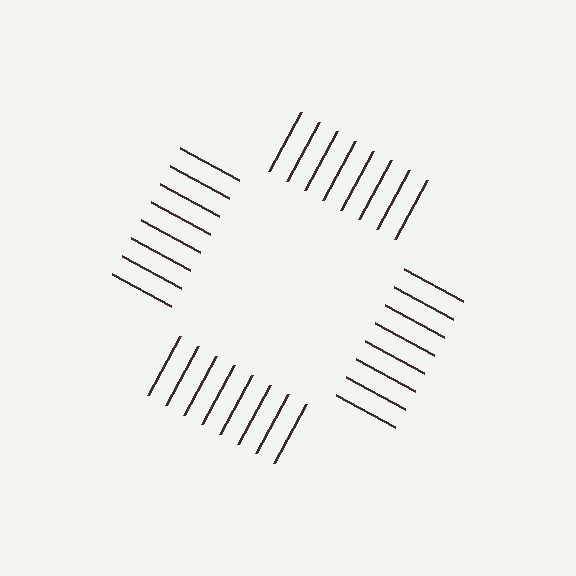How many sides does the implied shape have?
4 sides — the line-ends trace a square.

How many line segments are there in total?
32 — 8 along each of the 4 edges.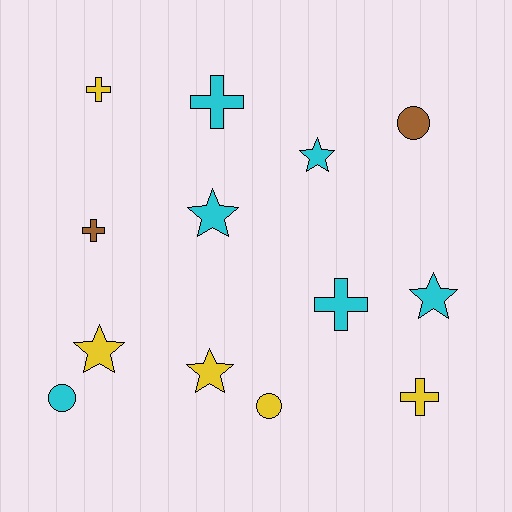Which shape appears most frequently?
Star, with 5 objects.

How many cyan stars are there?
There are 3 cyan stars.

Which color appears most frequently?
Cyan, with 6 objects.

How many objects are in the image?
There are 13 objects.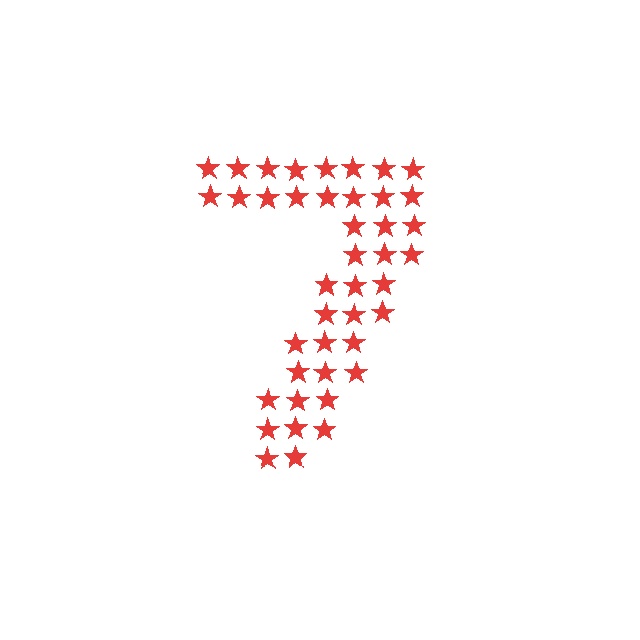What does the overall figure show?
The overall figure shows the digit 7.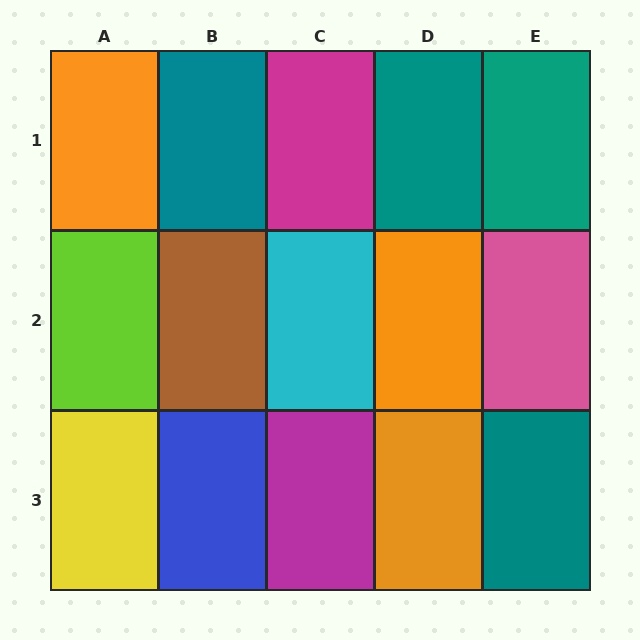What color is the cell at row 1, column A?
Orange.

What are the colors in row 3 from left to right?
Yellow, blue, magenta, orange, teal.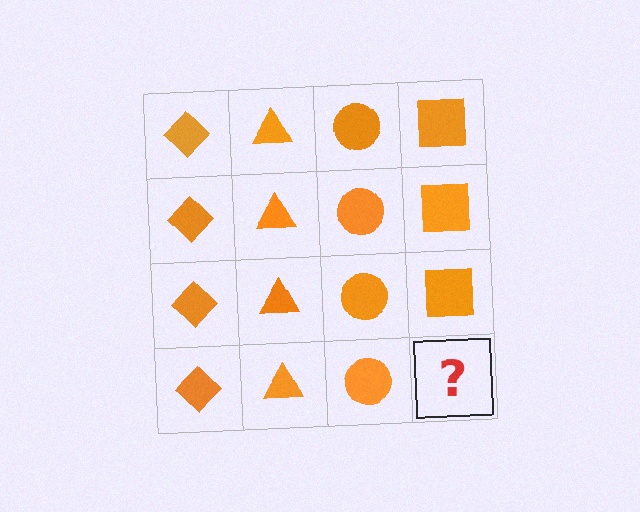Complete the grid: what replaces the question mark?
The question mark should be replaced with an orange square.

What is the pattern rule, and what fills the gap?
The rule is that each column has a consistent shape. The gap should be filled with an orange square.